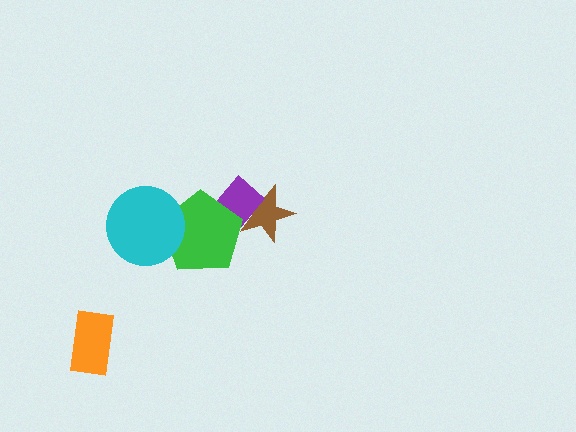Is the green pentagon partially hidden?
Yes, it is partially covered by another shape.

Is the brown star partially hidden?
Yes, it is partially covered by another shape.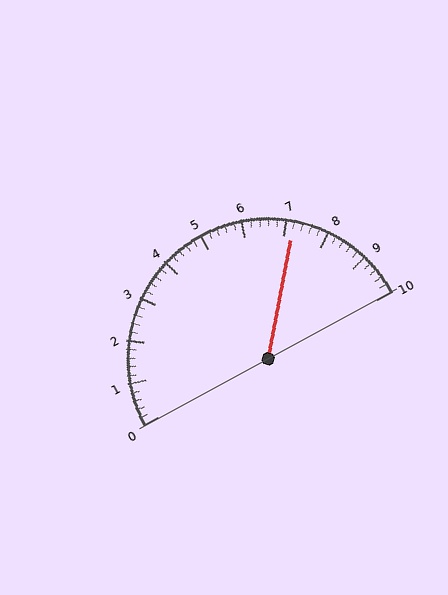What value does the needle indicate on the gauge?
The needle indicates approximately 7.2.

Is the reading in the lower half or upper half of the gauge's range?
The reading is in the upper half of the range (0 to 10).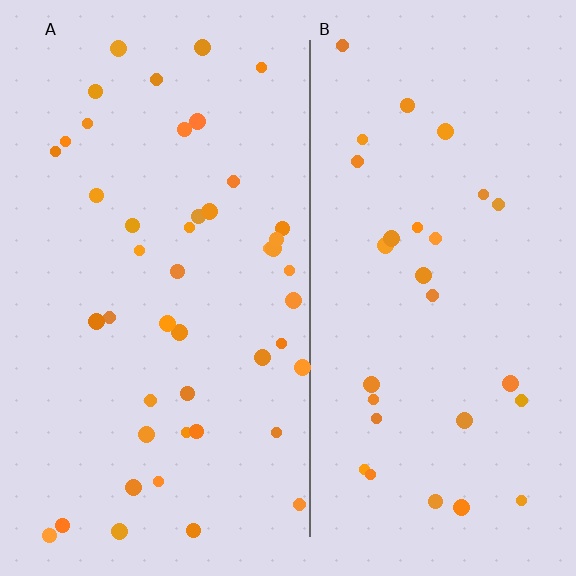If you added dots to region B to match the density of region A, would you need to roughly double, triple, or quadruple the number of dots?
Approximately double.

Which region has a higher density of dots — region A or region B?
A (the left).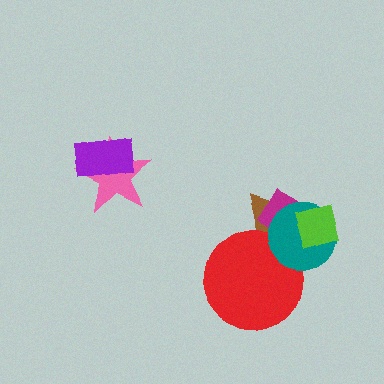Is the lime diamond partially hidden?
No, no other shape covers it.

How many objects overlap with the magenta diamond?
3 objects overlap with the magenta diamond.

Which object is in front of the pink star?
The purple rectangle is in front of the pink star.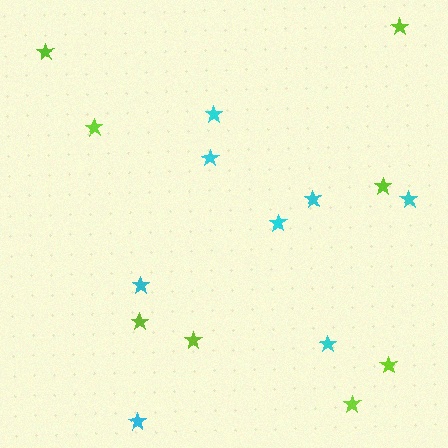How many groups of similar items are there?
There are 2 groups: one group of lime stars (8) and one group of cyan stars (8).